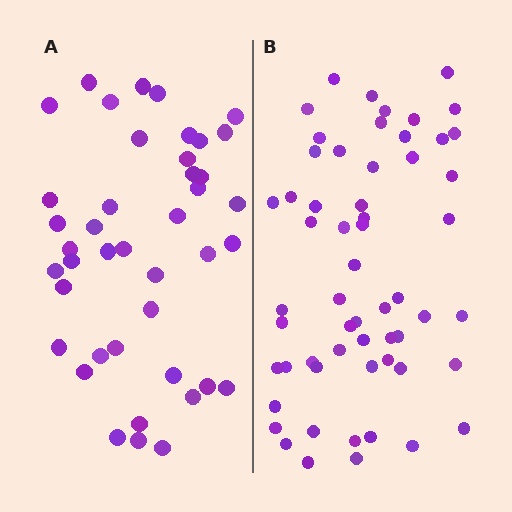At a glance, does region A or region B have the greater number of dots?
Region B (the right region) has more dots.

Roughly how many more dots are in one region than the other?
Region B has approximately 15 more dots than region A.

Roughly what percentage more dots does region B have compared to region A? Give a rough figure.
About 40% more.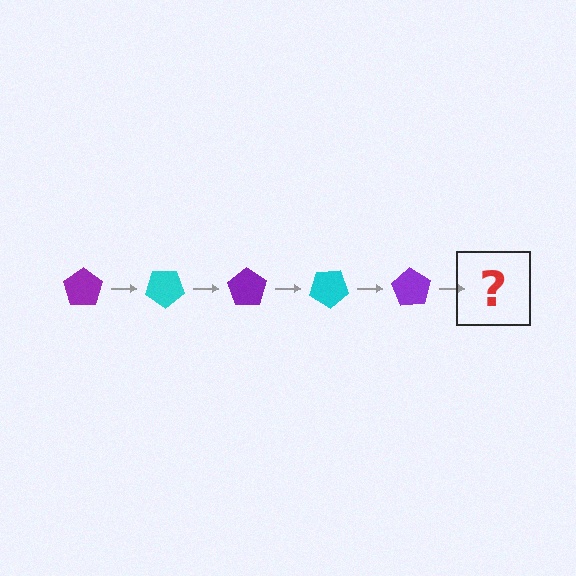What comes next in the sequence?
The next element should be a cyan pentagon, rotated 175 degrees from the start.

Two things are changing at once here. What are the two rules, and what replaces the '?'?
The two rules are that it rotates 35 degrees each step and the color cycles through purple and cyan. The '?' should be a cyan pentagon, rotated 175 degrees from the start.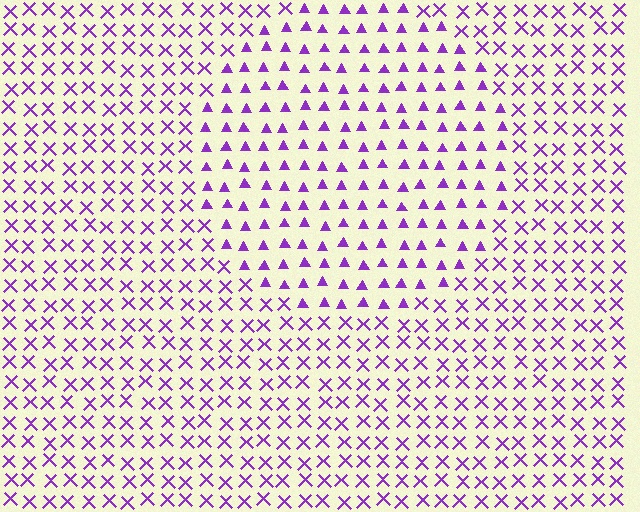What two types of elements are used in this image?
The image uses triangles inside the circle region and X marks outside it.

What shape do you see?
I see a circle.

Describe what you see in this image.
The image is filled with small purple elements arranged in a uniform grid. A circle-shaped region contains triangles, while the surrounding area contains X marks. The boundary is defined purely by the change in element shape.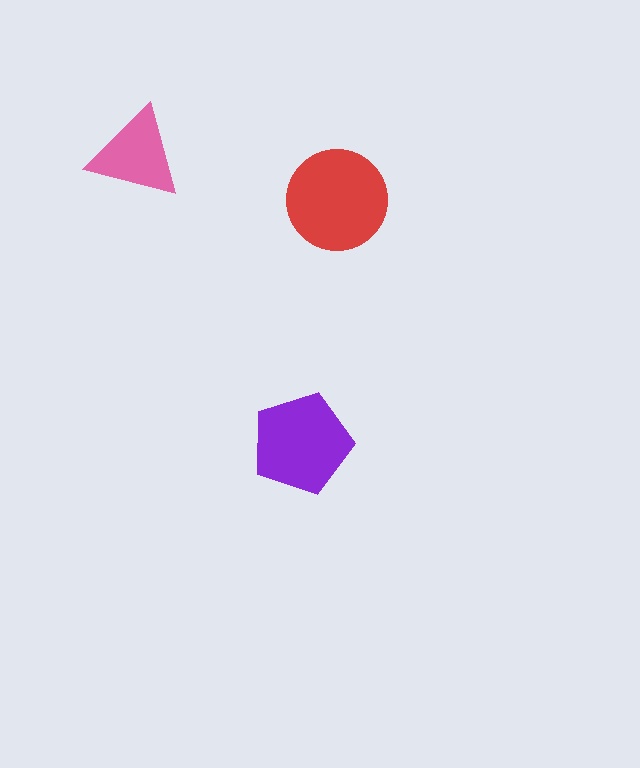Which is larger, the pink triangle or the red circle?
The red circle.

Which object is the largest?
The red circle.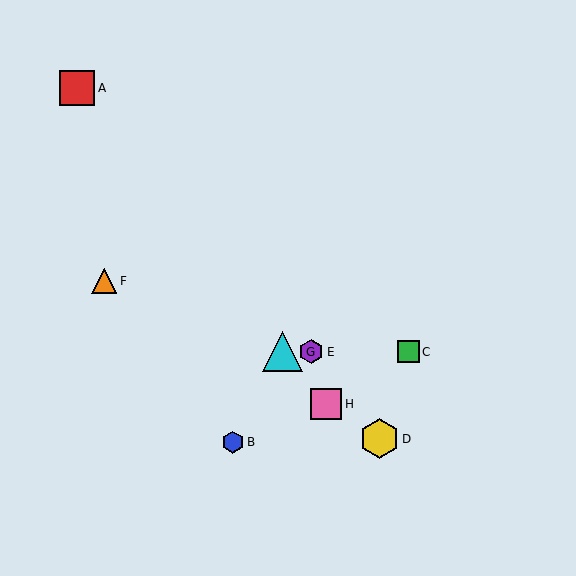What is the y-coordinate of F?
Object F is at y≈281.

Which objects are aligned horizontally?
Objects C, E, G are aligned horizontally.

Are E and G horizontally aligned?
Yes, both are at y≈352.